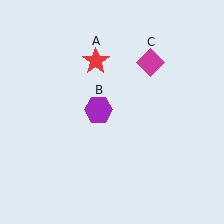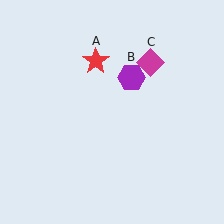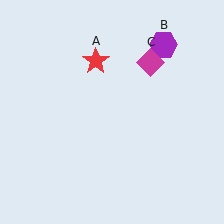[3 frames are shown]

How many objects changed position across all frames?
1 object changed position: purple hexagon (object B).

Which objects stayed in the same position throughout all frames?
Red star (object A) and magenta diamond (object C) remained stationary.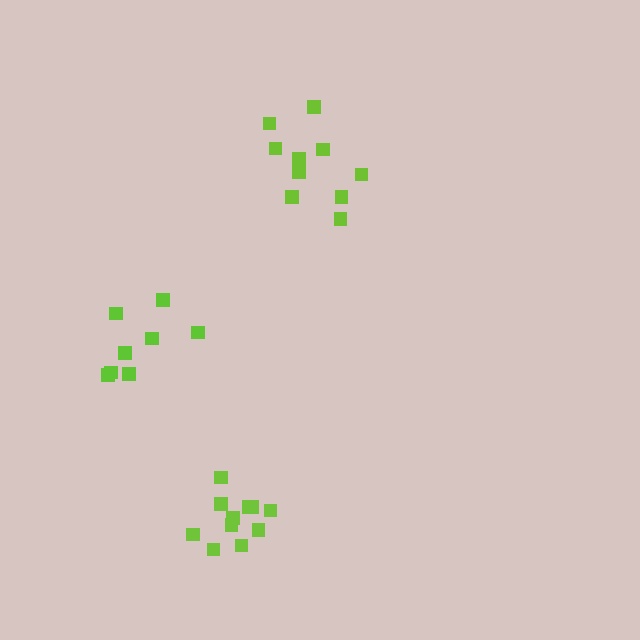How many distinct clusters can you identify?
There are 3 distinct clusters.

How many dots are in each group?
Group 1: 10 dots, Group 2: 8 dots, Group 3: 11 dots (29 total).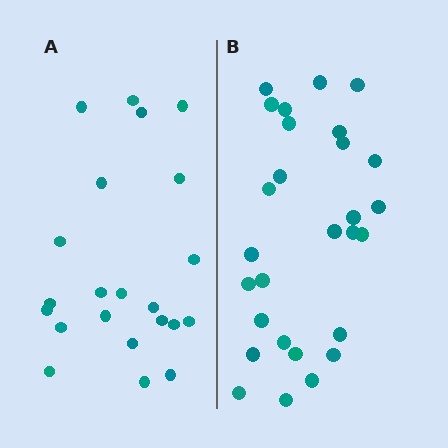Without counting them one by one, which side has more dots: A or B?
Region B (the right region) has more dots.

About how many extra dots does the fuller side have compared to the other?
Region B has about 6 more dots than region A.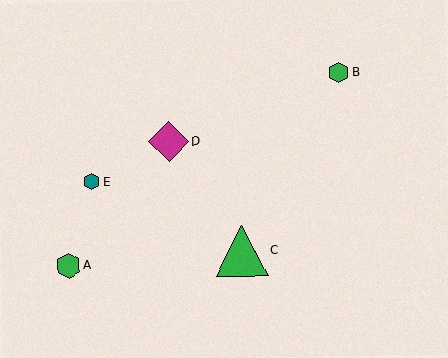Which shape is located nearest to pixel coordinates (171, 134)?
The magenta diamond (labeled D) at (169, 141) is nearest to that location.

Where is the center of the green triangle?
The center of the green triangle is at (242, 251).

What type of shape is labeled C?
Shape C is a green triangle.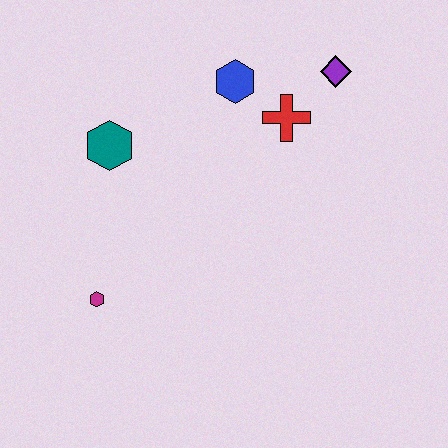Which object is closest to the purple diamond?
The red cross is closest to the purple diamond.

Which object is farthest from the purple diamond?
The magenta hexagon is farthest from the purple diamond.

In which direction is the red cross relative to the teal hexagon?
The red cross is to the right of the teal hexagon.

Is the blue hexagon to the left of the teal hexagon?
No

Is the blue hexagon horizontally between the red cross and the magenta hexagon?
Yes